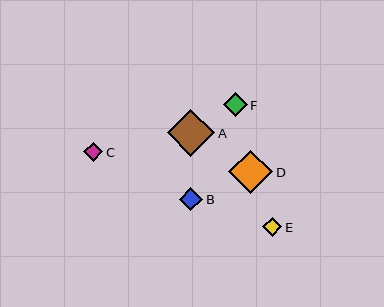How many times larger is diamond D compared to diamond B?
Diamond D is approximately 1.9 times the size of diamond B.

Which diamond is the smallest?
Diamond C is the smallest with a size of approximately 19 pixels.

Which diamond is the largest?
Diamond A is the largest with a size of approximately 47 pixels.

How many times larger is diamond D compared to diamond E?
Diamond D is approximately 2.3 times the size of diamond E.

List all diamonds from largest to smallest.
From largest to smallest: A, D, F, B, E, C.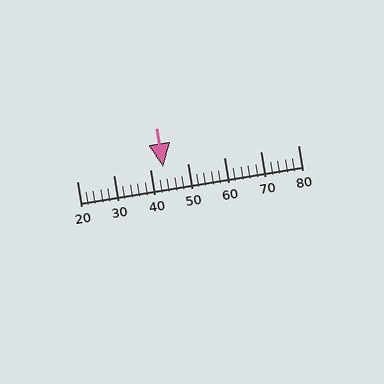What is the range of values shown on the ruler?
The ruler shows values from 20 to 80.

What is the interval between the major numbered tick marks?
The major tick marks are spaced 10 units apart.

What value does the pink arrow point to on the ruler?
The pink arrow points to approximately 44.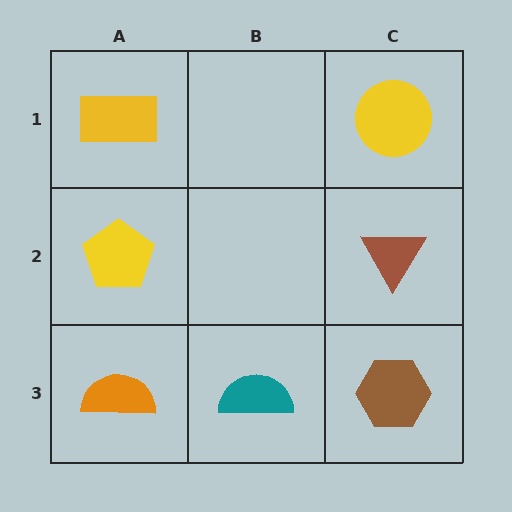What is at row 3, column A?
An orange semicircle.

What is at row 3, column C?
A brown hexagon.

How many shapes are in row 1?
2 shapes.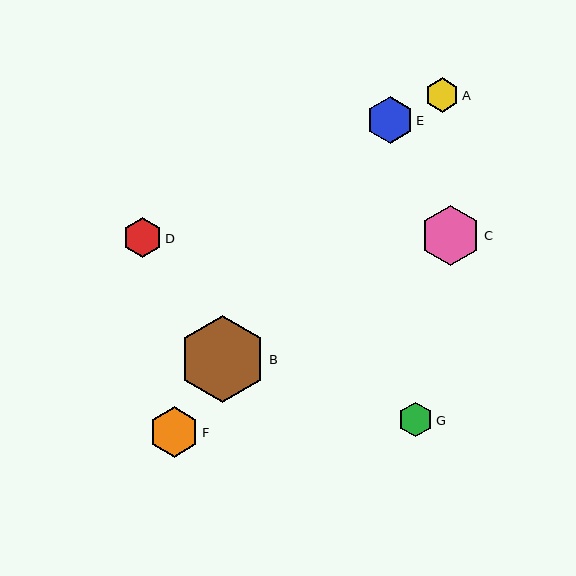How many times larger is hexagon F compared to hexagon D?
Hexagon F is approximately 1.3 times the size of hexagon D.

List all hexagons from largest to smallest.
From largest to smallest: B, C, F, E, D, G, A.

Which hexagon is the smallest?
Hexagon A is the smallest with a size of approximately 34 pixels.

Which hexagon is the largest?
Hexagon B is the largest with a size of approximately 87 pixels.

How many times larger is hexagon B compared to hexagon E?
Hexagon B is approximately 1.9 times the size of hexagon E.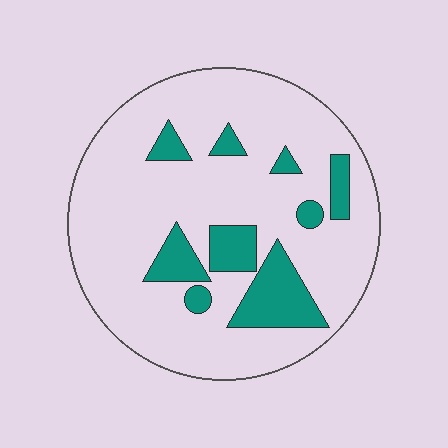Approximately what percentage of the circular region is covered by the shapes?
Approximately 20%.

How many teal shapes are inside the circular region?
9.